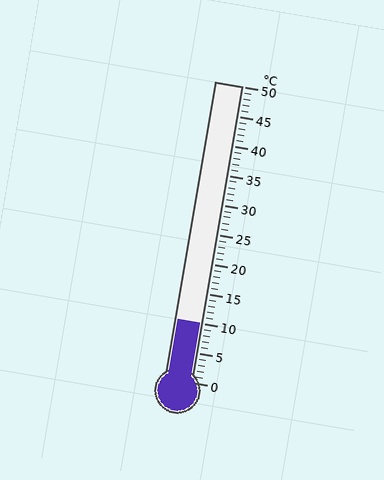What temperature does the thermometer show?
The thermometer shows approximately 10°C.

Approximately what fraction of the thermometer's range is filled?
The thermometer is filled to approximately 20% of its range.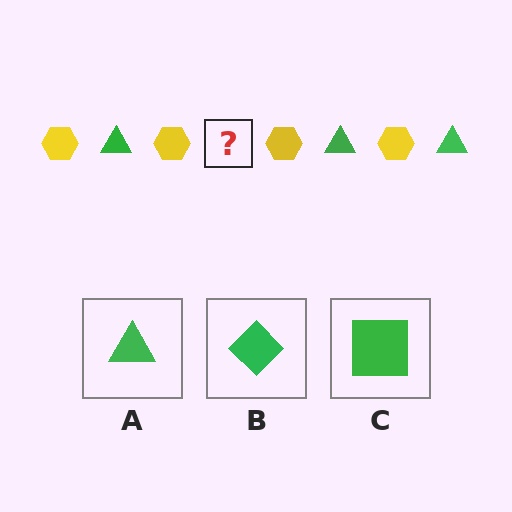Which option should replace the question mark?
Option A.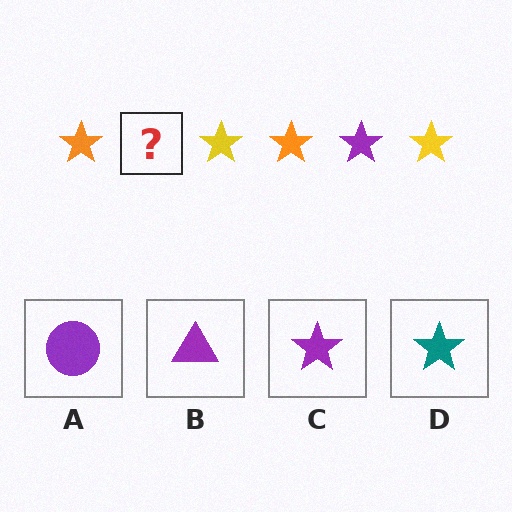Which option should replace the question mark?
Option C.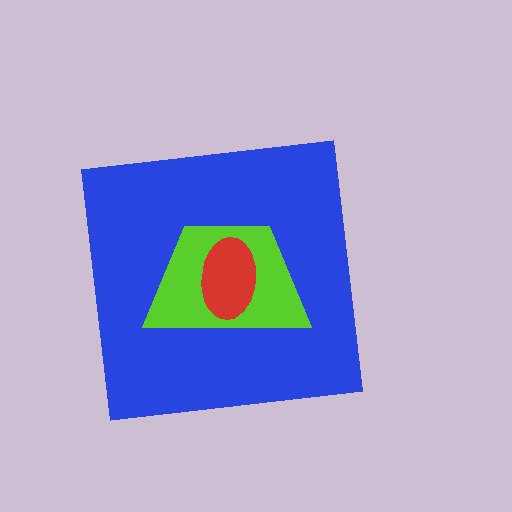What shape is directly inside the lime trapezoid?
The red ellipse.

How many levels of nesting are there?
3.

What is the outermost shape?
The blue square.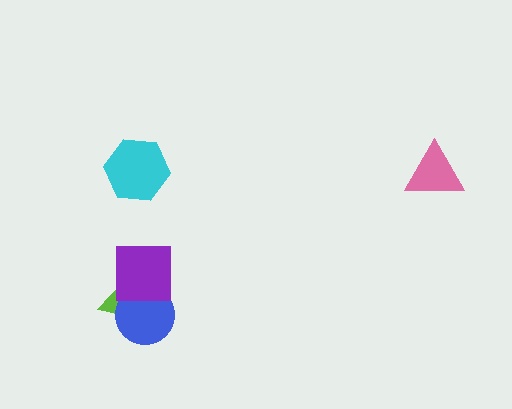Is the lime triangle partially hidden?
Yes, it is partially covered by another shape.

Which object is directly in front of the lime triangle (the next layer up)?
The blue circle is directly in front of the lime triangle.